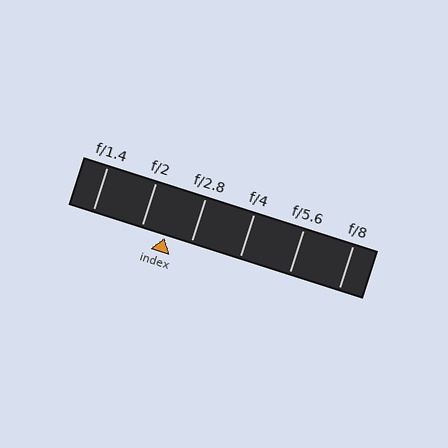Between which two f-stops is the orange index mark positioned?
The index mark is between f/2 and f/2.8.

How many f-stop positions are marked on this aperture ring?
There are 6 f-stop positions marked.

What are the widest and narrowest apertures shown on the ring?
The widest aperture shown is f/1.4 and the narrowest is f/8.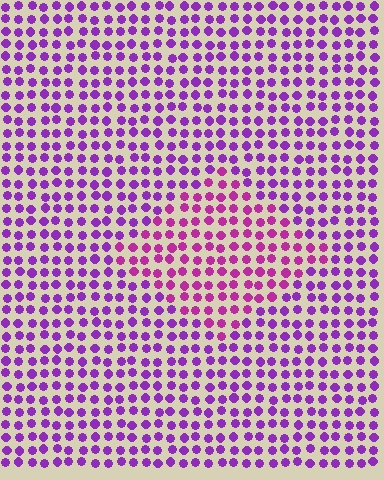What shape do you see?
I see a diamond.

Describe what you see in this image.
The image is filled with small purple elements in a uniform arrangement. A diamond-shaped region is visible where the elements are tinted to a slightly different hue, forming a subtle color boundary.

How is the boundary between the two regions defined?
The boundary is defined purely by a slight shift in hue (about 29 degrees). Spacing, size, and orientation are identical on both sides.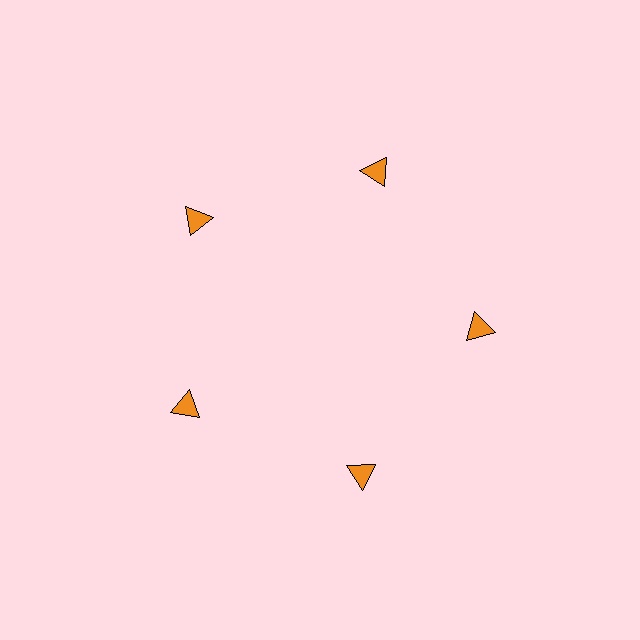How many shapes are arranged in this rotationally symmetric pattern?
There are 5 shapes, arranged in 5 groups of 1.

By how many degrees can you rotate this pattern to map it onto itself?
The pattern maps onto itself every 72 degrees of rotation.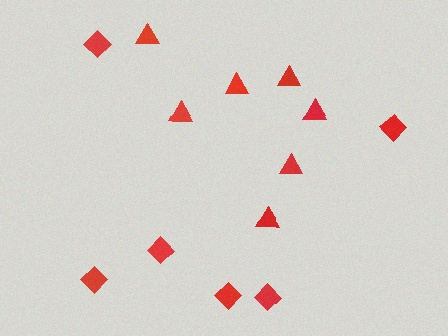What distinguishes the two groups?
There are 2 groups: one group of triangles (7) and one group of diamonds (6).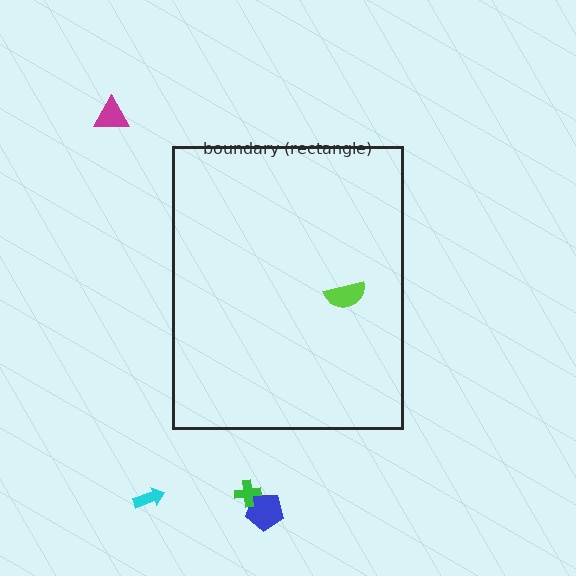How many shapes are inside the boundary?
1 inside, 4 outside.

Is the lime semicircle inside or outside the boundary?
Inside.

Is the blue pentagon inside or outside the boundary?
Outside.